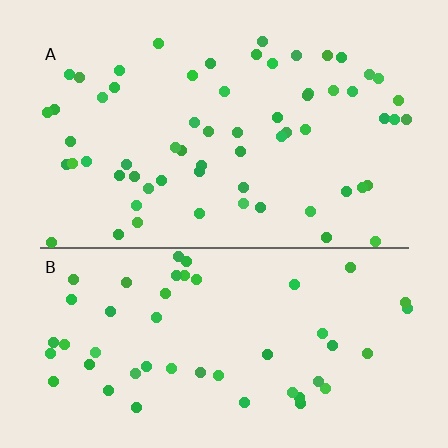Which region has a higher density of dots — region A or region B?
A (the top).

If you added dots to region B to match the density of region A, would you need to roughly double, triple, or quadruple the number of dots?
Approximately double.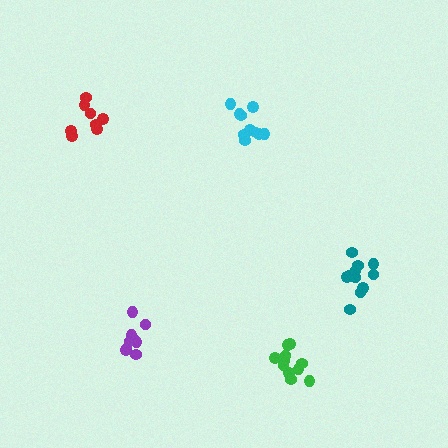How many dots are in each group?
Group 1: 11 dots, Group 2: 8 dots, Group 3: 10 dots, Group 4: 12 dots, Group 5: 10 dots (51 total).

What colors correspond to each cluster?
The clusters are colored: green, red, purple, teal, cyan.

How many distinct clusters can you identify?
There are 5 distinct clusters.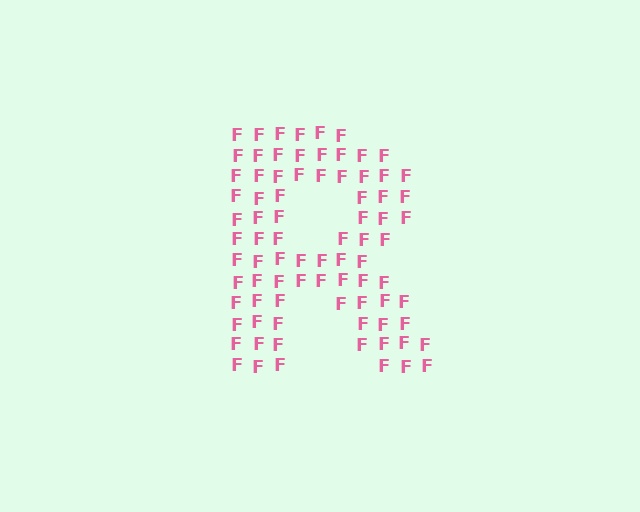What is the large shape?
The large shape is the letter R.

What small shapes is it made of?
It is made of small letter F's.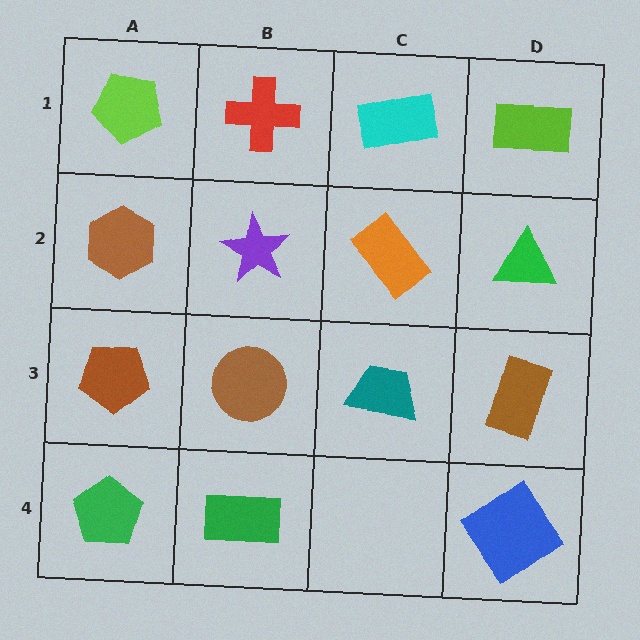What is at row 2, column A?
A brown hexagon.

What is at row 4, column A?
A green pentagon.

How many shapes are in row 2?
4 shapes.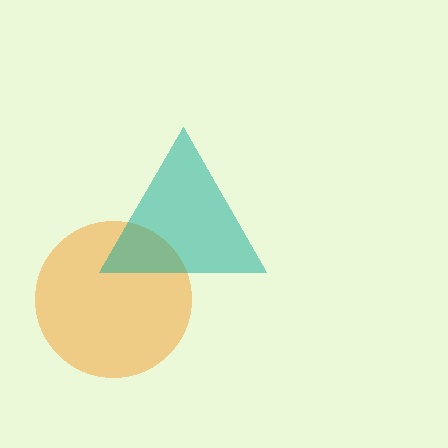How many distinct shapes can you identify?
There are 2 distinct shapes: an orange circle, a teal triangle.